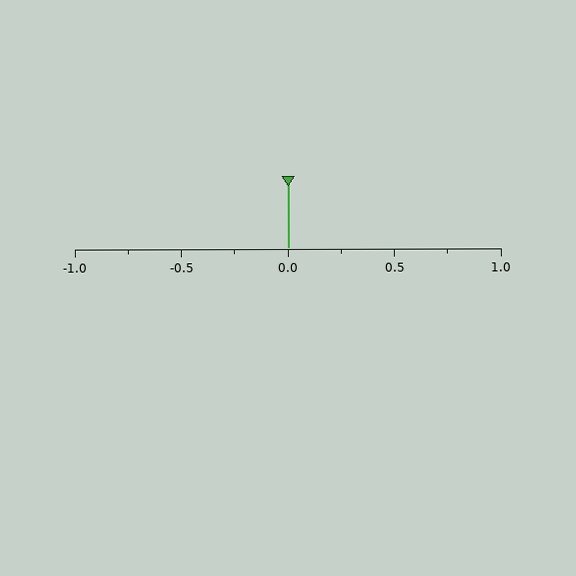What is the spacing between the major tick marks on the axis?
The major ticks are spaced 0.5 apart.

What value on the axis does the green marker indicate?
The marker indicates approximately 0.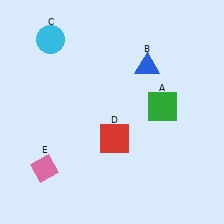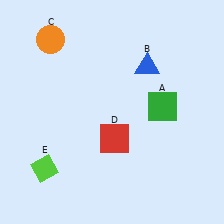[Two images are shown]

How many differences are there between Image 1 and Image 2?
There are 2 differences between the two images.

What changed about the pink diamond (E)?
In Image 1, E is pink. In Image 2, it changed to lime.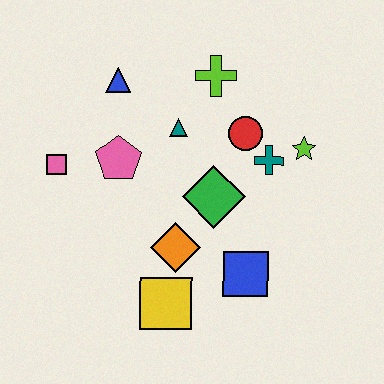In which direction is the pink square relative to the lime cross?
The pink square is to the left of the lime cross.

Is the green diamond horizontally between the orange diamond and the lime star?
Yes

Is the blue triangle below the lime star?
No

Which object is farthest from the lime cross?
The yellow square is farthest from the lime cross.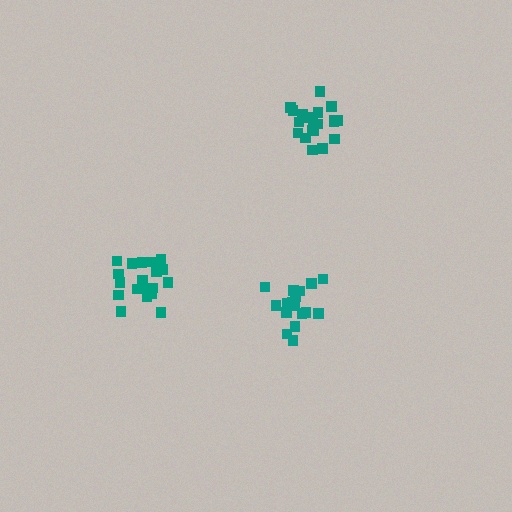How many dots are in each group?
Group 1: 19 dots, Group 2: 17 dots, Group 3: 20 dots (56 total).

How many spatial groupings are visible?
There are 3 spatial groupings.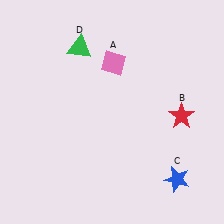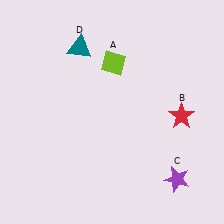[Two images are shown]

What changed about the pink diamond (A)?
In Image 1, A is pink. In Image 2, it changed to lime.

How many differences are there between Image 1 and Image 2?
There are 3 differences between the two images.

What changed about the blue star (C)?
In Image 1, C is blue. In Image 2, it changed to purple.